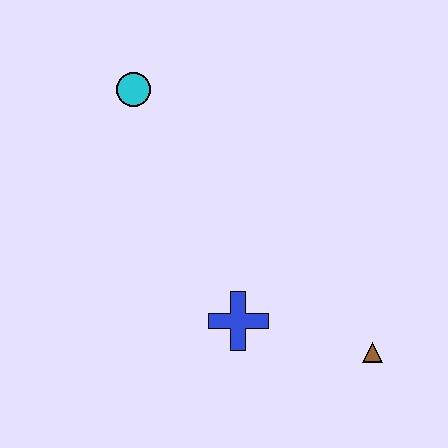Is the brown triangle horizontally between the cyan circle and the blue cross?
No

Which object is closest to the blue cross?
The brown triangle is closest to the blue cross.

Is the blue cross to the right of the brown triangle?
No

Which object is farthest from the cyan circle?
The brown triangle is farthest from the cyan circle.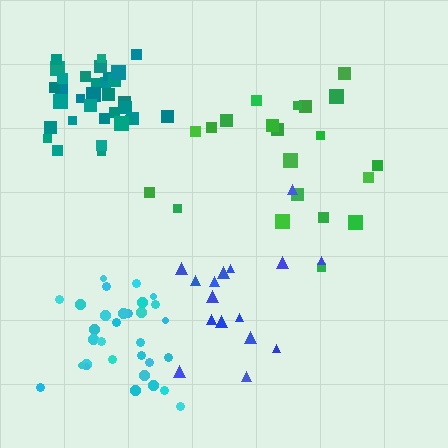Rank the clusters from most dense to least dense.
teal, cyan, blue, green.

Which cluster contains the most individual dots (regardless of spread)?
Teal (33).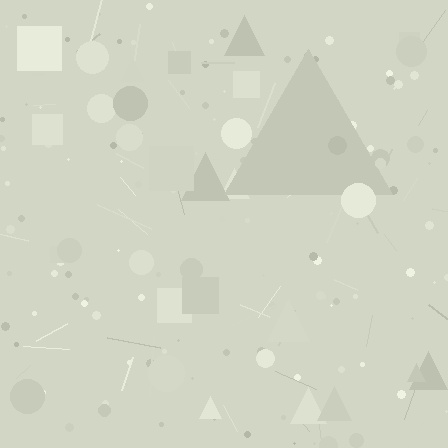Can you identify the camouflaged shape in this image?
The camouflaged shape is a triangle.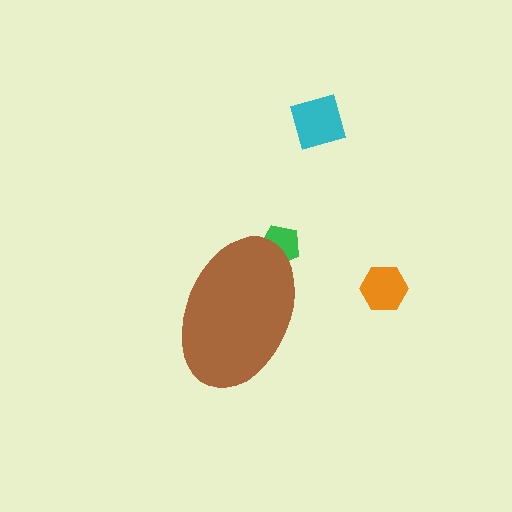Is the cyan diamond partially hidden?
No, the cyan diamond is fully visible.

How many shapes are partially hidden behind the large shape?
1 shape is partially hidden.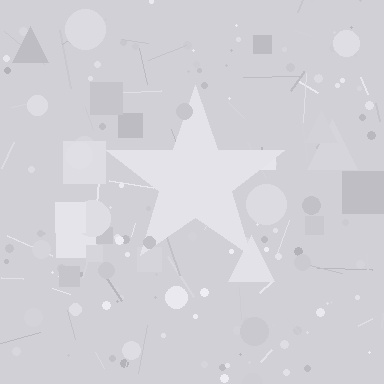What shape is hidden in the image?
A star is hidden in the image.